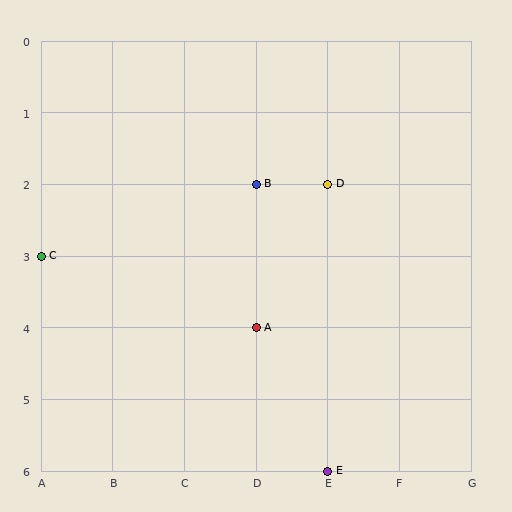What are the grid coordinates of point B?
Point B is at grid coordinates (D, 2).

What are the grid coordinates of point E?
Point E is at grid coordinates (E, 6).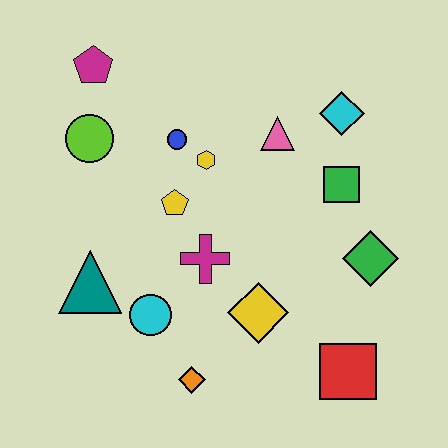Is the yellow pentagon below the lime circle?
Yes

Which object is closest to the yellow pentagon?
The yellow hexagon is closest to the yellow pentagon.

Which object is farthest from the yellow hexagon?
The red square is farthest from the yellow hexagon.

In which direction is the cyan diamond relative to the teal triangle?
The cyan diamond is to the right of the teal triangle.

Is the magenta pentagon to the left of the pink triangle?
Yes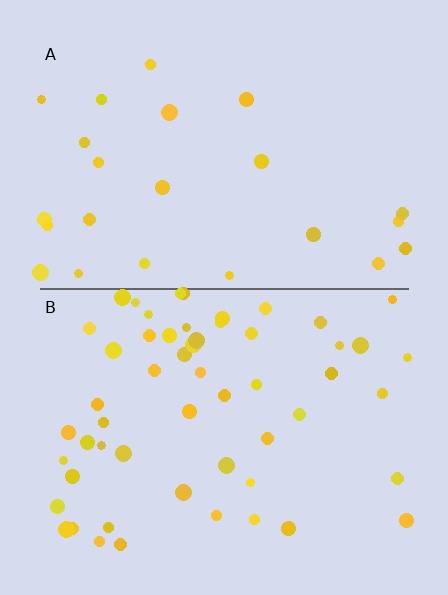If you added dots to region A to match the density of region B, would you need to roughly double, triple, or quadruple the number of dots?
Approximately double.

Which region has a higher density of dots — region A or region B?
B (the bottom).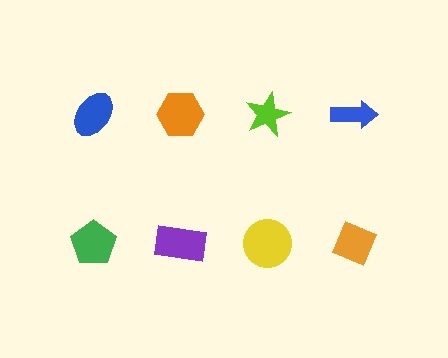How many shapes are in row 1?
4 shapes.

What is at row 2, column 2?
A purple rectangle.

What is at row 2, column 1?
A green pentagon.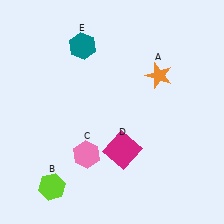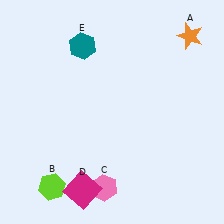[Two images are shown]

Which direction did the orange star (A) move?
The orange star (A) moved up.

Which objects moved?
The objects that moved are: the orange star (A), the pink hexagon (C), the magenta square (D).